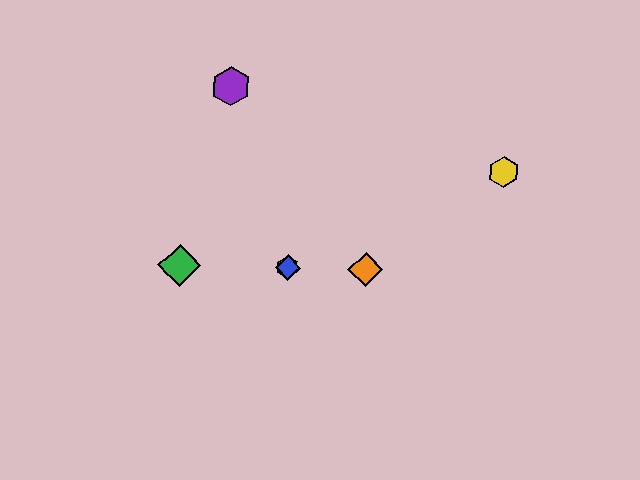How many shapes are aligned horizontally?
4 shapes (the red hexagon, the blue diamond, the green diamond, the orange diamond) are aligned horizontally.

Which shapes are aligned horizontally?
The red hexagon, the blue diamond, the green diamond, the orange diamond are aligned horizontally.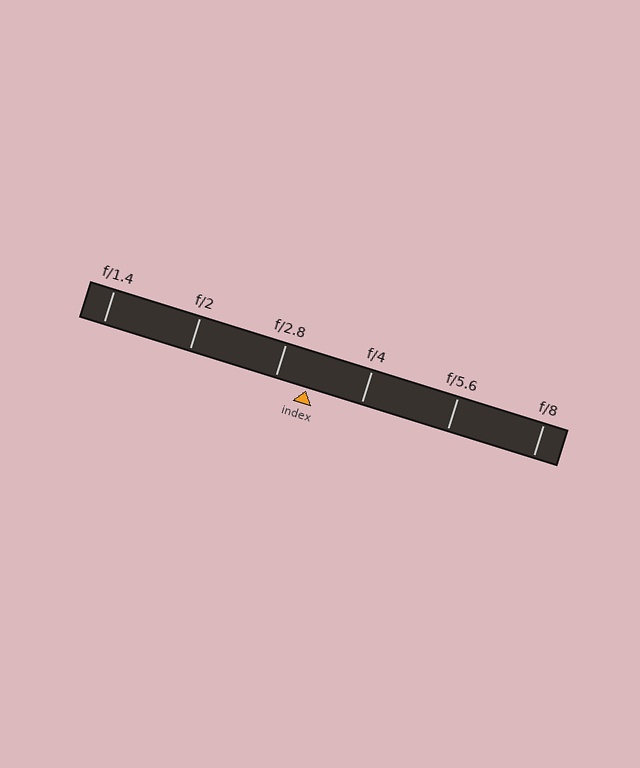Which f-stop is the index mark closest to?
The index mark is closest to f/2.8.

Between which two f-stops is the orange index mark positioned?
The index mark is between f/2.8 and f/4.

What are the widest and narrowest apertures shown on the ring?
The widest aperture shown is f/1.4 and the narrowest is f/8.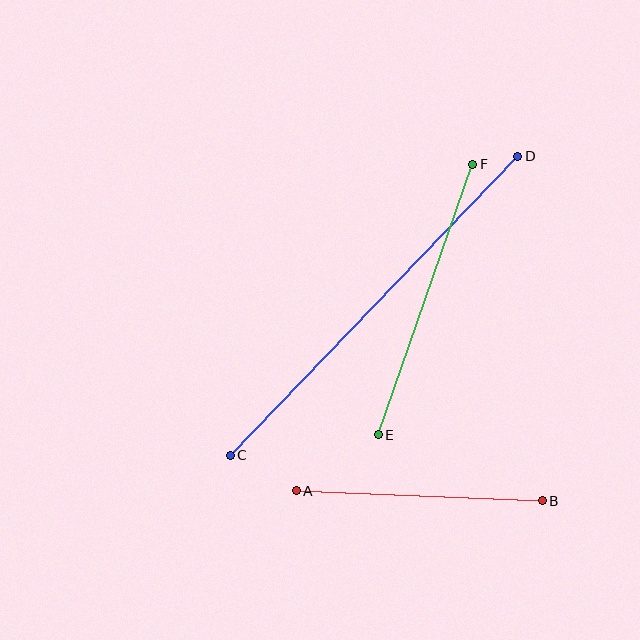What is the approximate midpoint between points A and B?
The midpoint is at approximately (419, 496) pixels.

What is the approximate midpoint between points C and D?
The midpoint is at approximately (374, 306) pixels.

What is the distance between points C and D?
The distance is approximately 415 pixels.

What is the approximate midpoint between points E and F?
The midpoint is at approximately (425, 300) pixels.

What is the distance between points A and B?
The distance is approximately 246 pixels.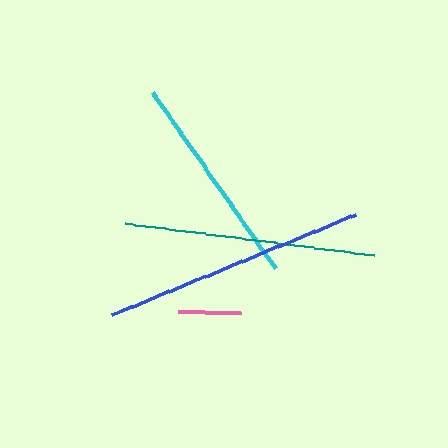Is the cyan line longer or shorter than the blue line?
The blue line is longer than the cyan line.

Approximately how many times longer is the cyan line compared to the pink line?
The cyan line is approximately 3.4 times the length of the pink line.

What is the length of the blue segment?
The blue segment is approximately 264 pixels long.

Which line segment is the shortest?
The pink line is the shortest at approximately 63 pixels.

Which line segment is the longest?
The blue line is the longest at approximately 264 pixels.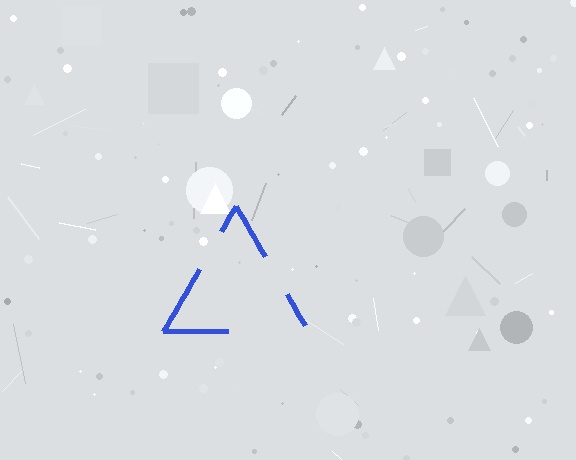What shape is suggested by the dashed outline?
The dashed outline suggests a triangle.